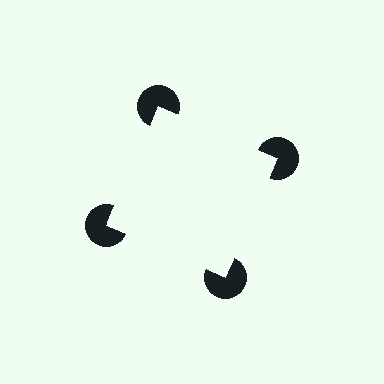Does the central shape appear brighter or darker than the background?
It typically appears slightly brighter than the background, even though no actual brightness change is drawn.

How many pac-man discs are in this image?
There are 4 — one at each vertex of the illusory square.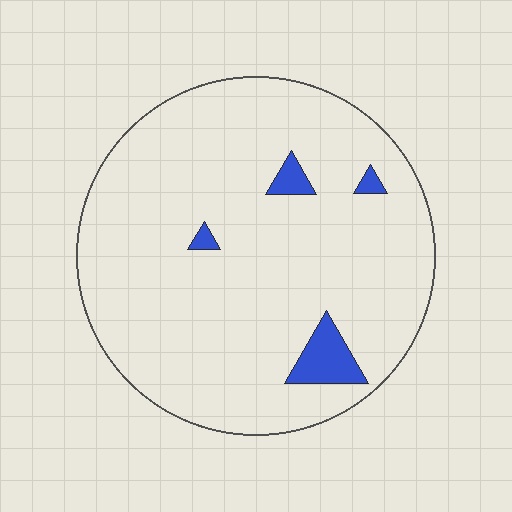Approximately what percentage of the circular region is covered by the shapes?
Approximately 5%.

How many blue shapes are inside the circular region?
4.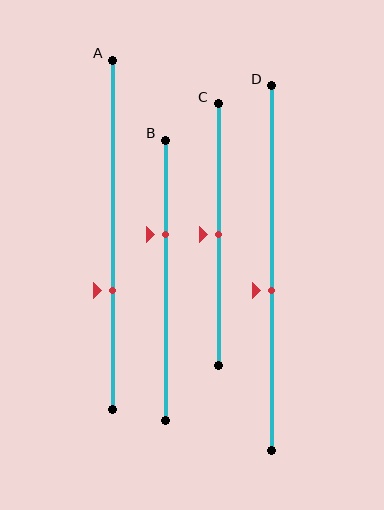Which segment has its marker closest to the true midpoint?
Segment C has its marker closest to the true midpoint.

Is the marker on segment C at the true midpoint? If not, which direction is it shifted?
Yes, the marker on segment C is at the true midpoint.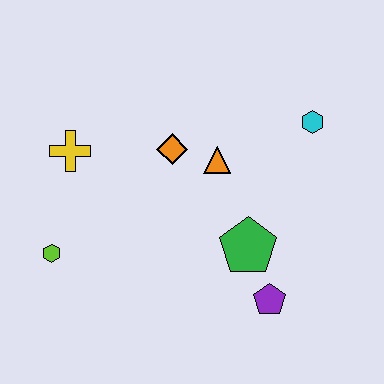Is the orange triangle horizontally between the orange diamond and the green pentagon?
Yes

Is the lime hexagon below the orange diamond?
Yes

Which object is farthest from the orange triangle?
The lime hexagon is farthest from the orange triangle.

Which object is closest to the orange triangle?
The orange diamond is closest to the orange triangle.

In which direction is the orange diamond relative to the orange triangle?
The orange diamond is to the left of the orange triangle.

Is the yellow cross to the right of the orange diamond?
No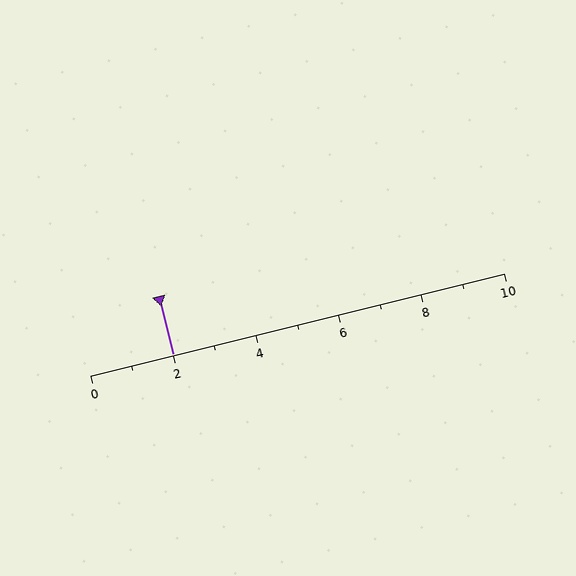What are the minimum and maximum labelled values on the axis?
The axis runs from 0 to 10.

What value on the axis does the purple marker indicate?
The marker indicates approximately 2.